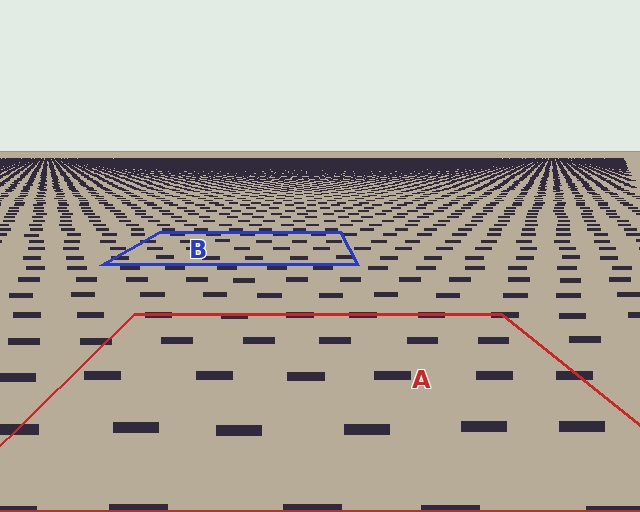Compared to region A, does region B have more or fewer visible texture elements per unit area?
Region B has more texture elements per unit area — they are packed more densely because it is farther away.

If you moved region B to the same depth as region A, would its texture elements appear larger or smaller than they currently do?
They would appear larger. At a closer depth, the same texture elements are projected at a bigger on-screen size.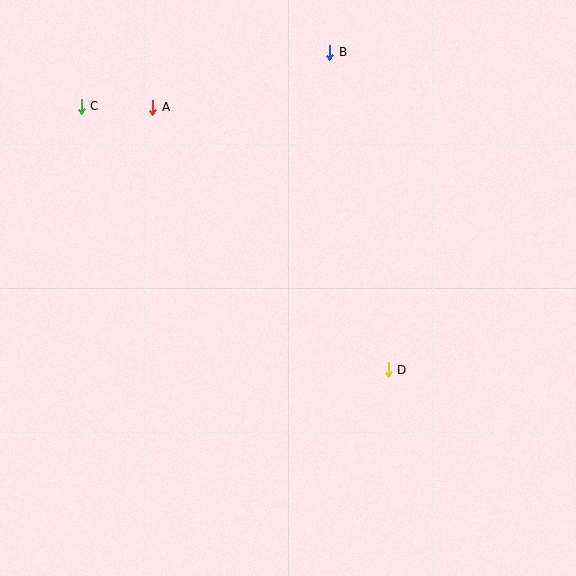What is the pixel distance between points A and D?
The distance between A and D is 353 pixels.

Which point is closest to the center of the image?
Point D at (388, 370) is closest to the center.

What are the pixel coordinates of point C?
Point C is at (81, 106).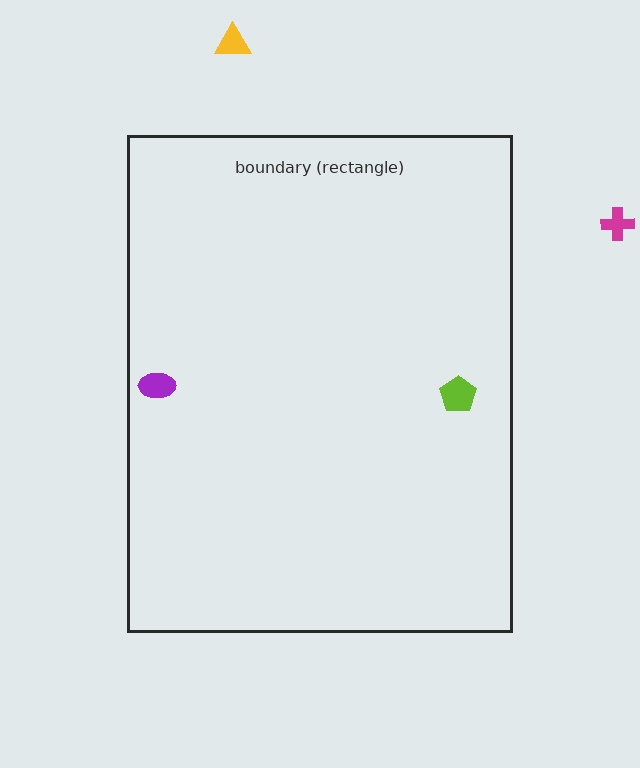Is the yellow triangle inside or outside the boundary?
Outside.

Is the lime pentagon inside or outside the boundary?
Inside.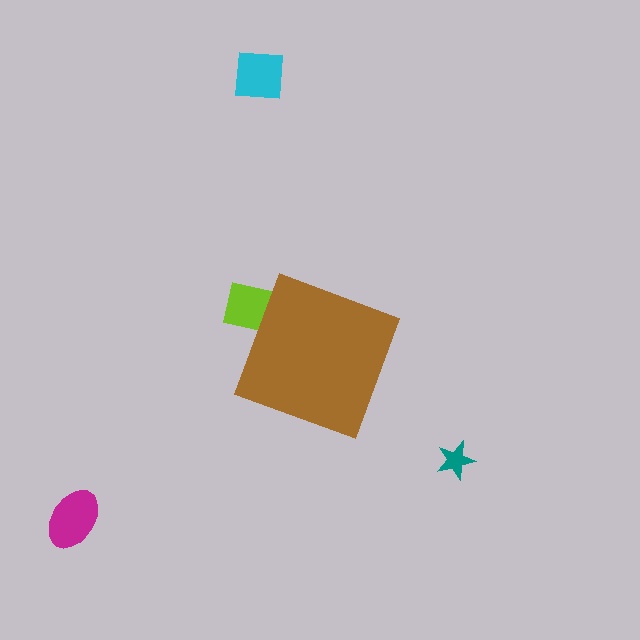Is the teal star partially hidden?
No, the teal star is fully visible.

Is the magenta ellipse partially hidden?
No, the magenta ellipse is fully visible.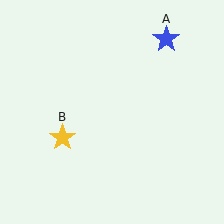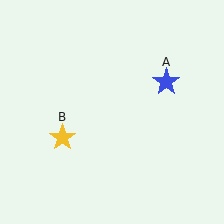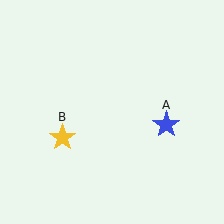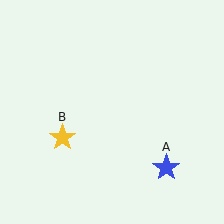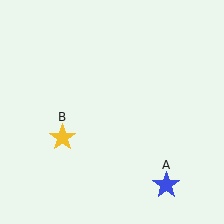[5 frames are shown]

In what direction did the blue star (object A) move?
The blue star (object A) moved down.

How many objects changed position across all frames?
1 object changed position: blue star (object A).